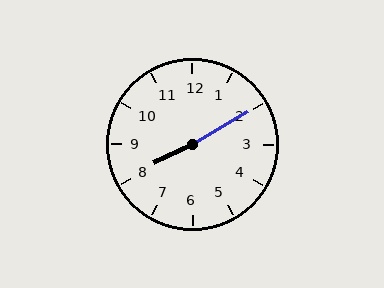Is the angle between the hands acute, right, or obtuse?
It is obtuse.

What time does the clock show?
8:10.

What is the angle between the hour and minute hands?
Approximately 175 degrees.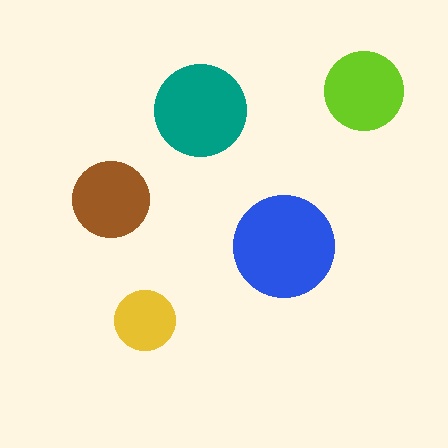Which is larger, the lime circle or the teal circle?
The teal one.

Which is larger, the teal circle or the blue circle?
The blue one.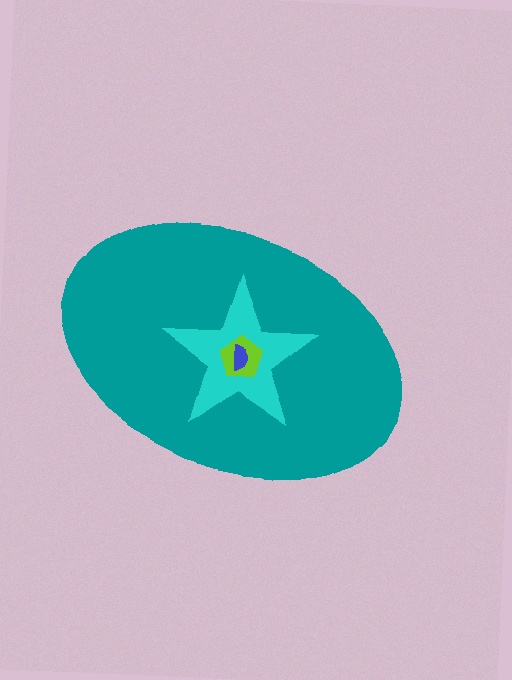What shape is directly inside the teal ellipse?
The cyan star.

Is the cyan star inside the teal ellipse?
Yes.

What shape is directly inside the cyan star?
The lime pentagon.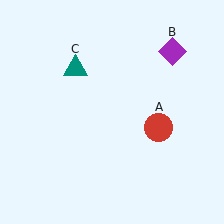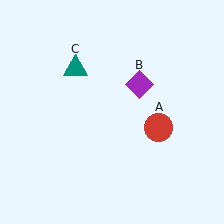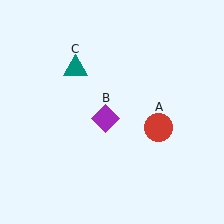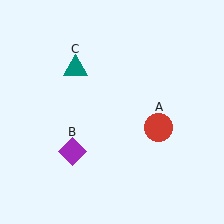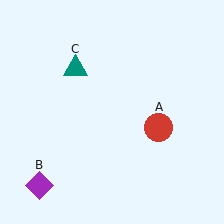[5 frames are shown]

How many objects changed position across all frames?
1 object changed position: purple diamond (object B).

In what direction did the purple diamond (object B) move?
The purple diamond (object B) moved down and to the left.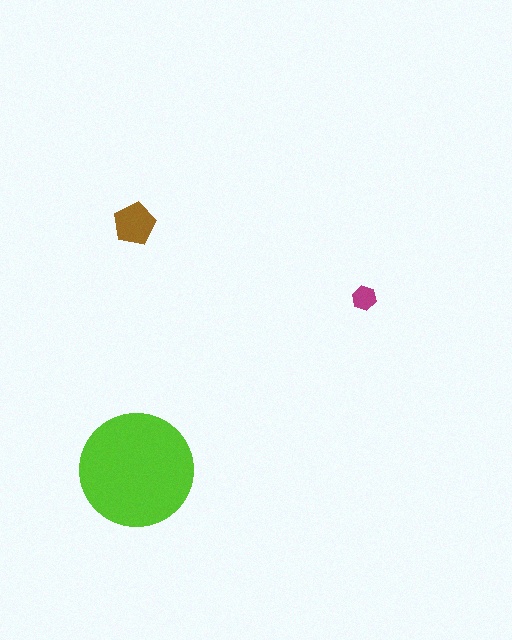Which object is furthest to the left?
The brown pentagon is leftmost.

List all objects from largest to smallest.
The lime circle, the brown pentagon, the magenta hexagon.